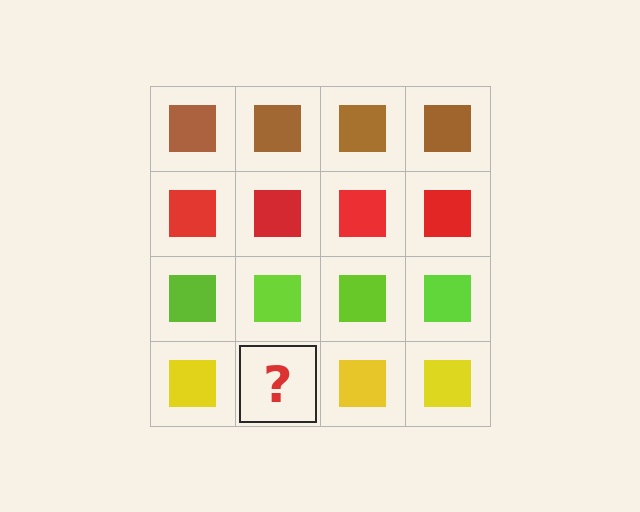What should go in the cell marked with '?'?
The missing cell should contain a yellow square.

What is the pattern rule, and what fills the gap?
The rule is that each row has a consistent color. The gap should be filled with a yellow square.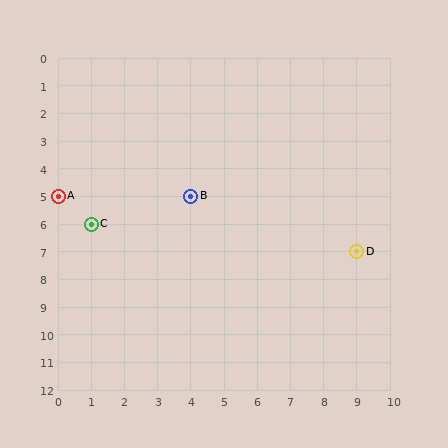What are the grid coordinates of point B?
Point B is at grid coordinates (4, 5).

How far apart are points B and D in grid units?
Points B and D are 5 columns and 2 rows apart (about 5.4 grid units diagonally).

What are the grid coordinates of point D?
Point D is at grid coordinates (9, 7).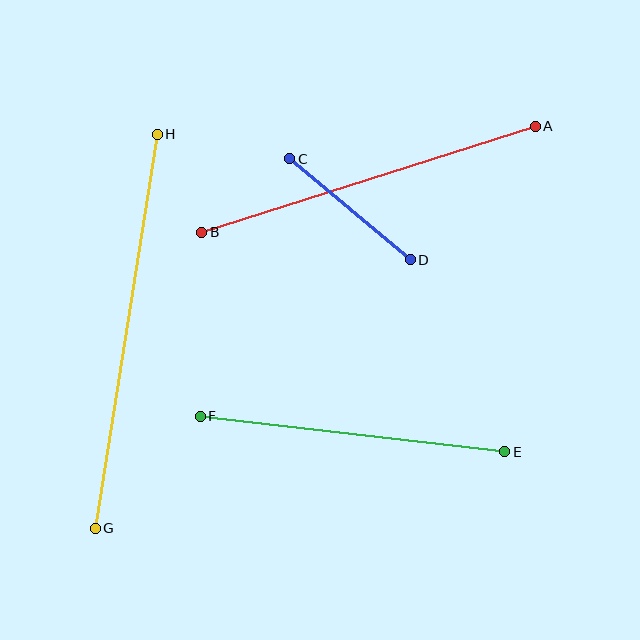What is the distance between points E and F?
The distance is approximately 306 pixels.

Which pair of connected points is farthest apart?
Points G and H are farthest apart.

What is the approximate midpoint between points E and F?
The midpoint is at approximately (352, 434) pixels.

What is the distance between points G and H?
The distance is approximately 399 pixels.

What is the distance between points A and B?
The distance is approximately 350 pixels.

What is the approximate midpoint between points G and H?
The midpoint is at approximately (126, 331) pixels.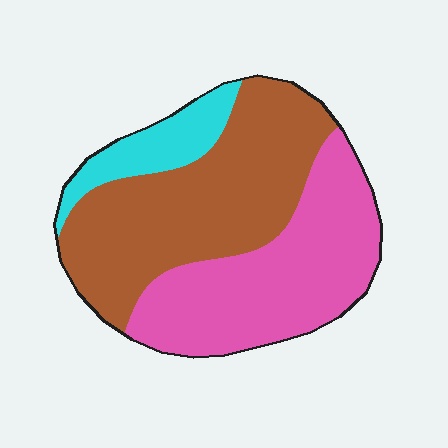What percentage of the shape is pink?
Pink covers 41% of the shape.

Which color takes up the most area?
Brown, at roughly 45%.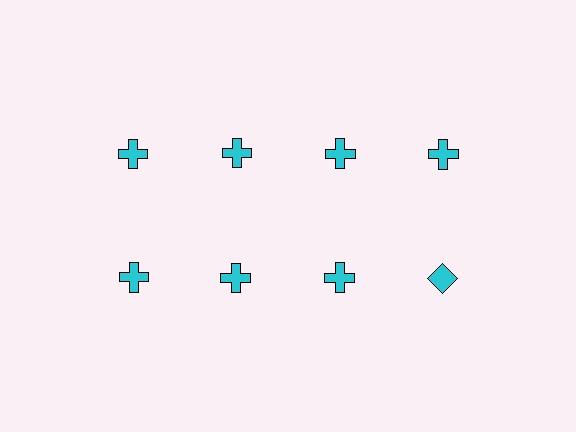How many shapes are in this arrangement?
There are 8 shapes arranged in a grid pattern.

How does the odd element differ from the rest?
It has a different shape: diamond instead of cross.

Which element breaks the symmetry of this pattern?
The cyan diamond in the second row, second from right column breaks the symmetry. All other shapes are cyan crosses.